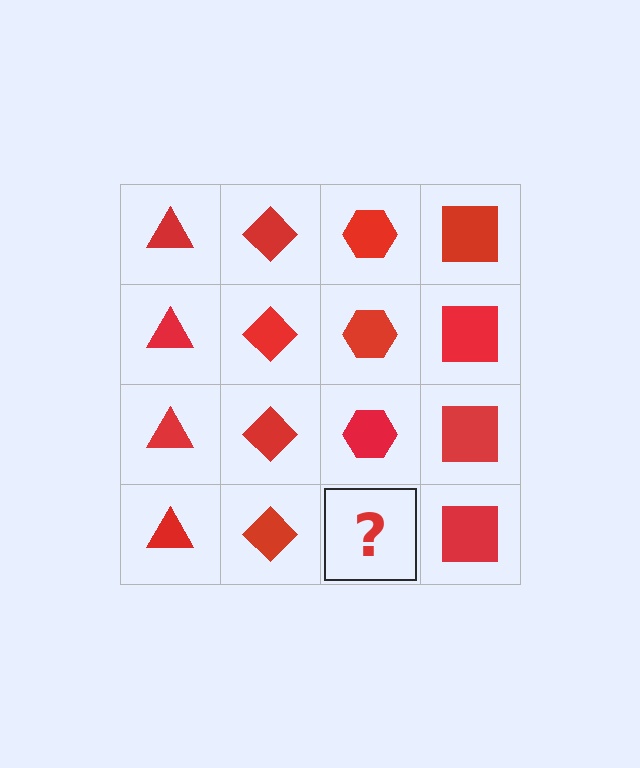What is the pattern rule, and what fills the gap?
The rule is that each column has a consistent shape. The gap should be filled with a red hexagon.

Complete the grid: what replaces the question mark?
The question mark should be replaced with a red hexagon.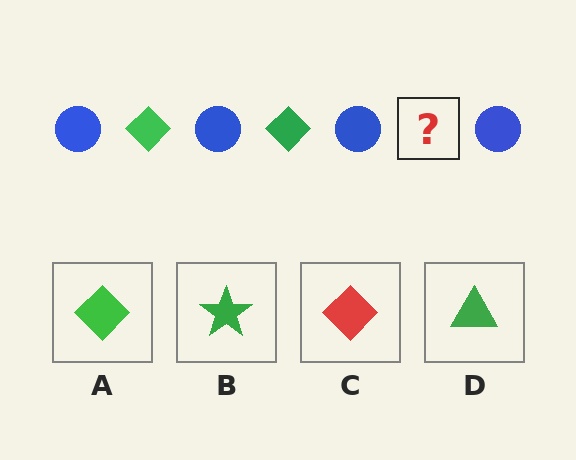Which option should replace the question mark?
Option A.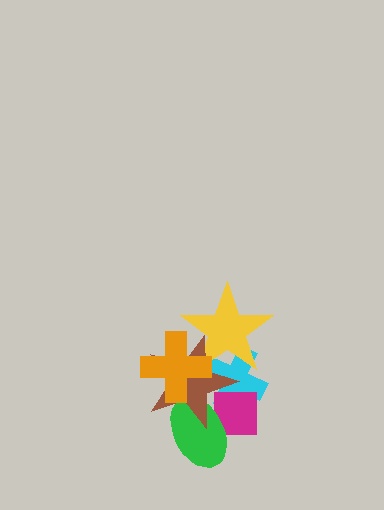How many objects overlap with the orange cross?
3 objects overlap with the orange cross.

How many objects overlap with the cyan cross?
4 objects overlap with the cyan cross.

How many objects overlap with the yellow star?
3 objects overlap with the yellow star.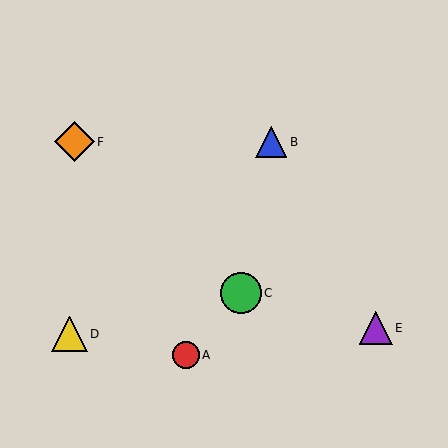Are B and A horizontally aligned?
No, B is at y≈142 and A is at y≈355.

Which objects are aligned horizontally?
Objects B, F are aligned horizontally.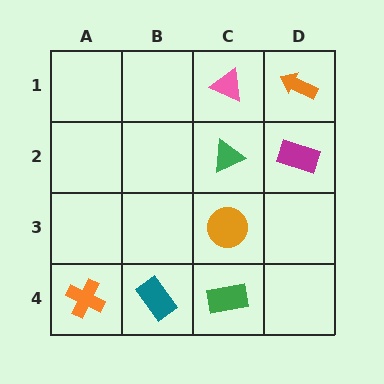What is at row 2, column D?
A magenta rectangle.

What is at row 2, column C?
A green triangle.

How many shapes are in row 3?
1 shape.